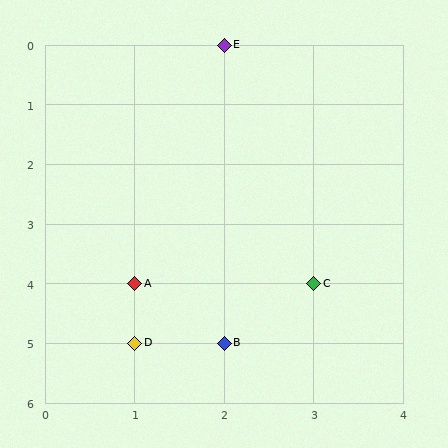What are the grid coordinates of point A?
Point A is at grid coordinates (1, 4).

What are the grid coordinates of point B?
Point B is at grid coordinates (2, 5).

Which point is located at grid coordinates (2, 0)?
Point E is at (2, 0).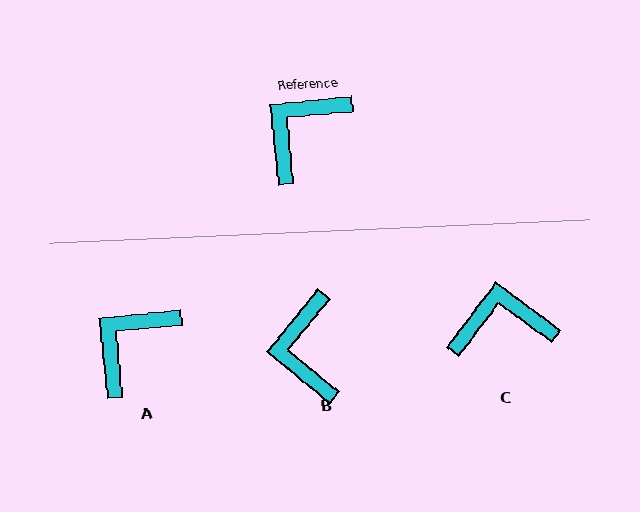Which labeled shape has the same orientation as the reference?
A.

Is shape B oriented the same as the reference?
No, it is off by about 45 degrees.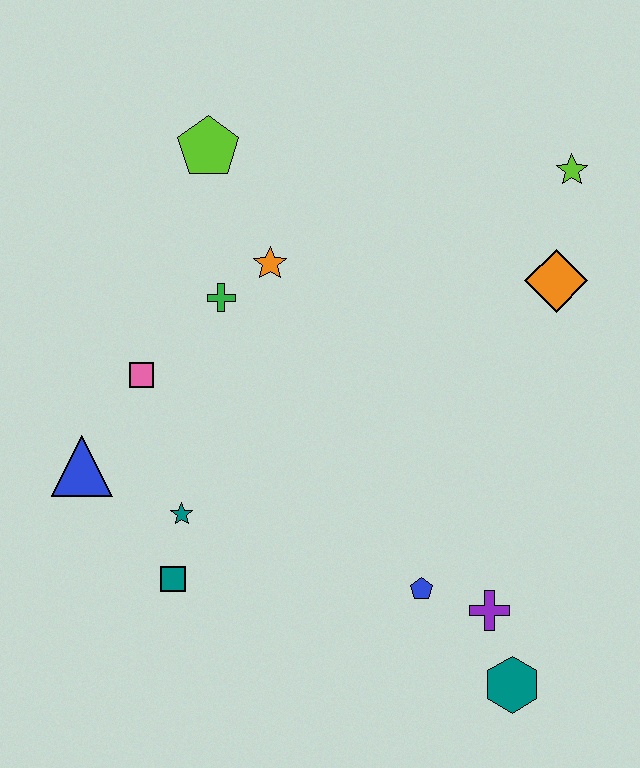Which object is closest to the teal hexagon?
The purple cross is closest to the teal hexagon.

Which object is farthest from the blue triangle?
The lime star is farthest from the blue triangle.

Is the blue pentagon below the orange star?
Yes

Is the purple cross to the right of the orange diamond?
No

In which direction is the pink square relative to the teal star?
The pink square is above the teal star.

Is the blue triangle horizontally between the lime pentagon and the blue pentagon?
No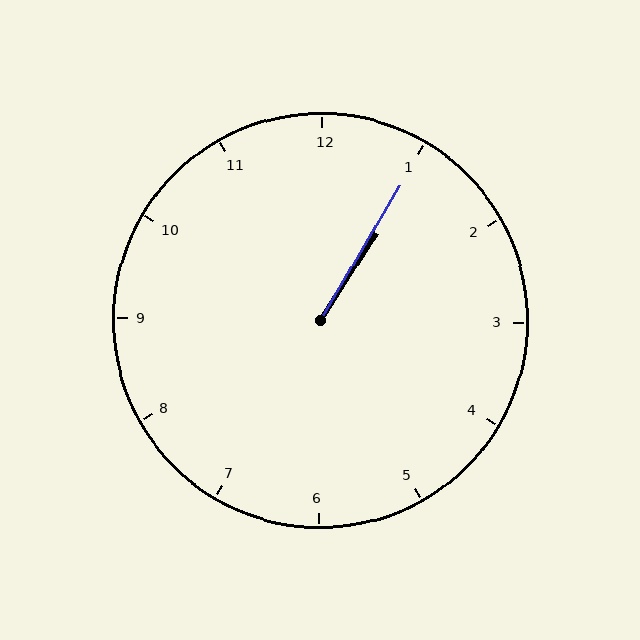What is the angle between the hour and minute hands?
Approximately 2 degrees.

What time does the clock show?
1:05.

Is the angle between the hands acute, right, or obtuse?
It is acute.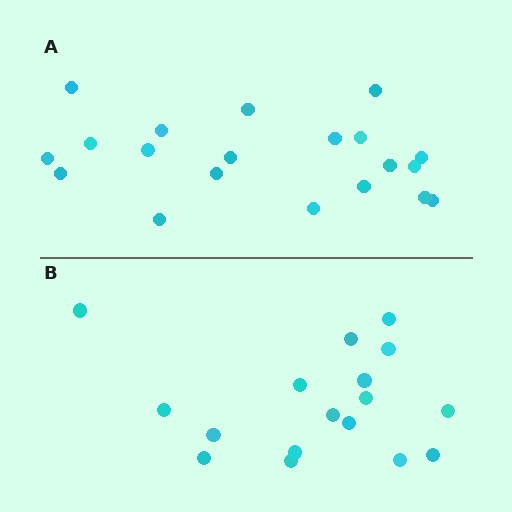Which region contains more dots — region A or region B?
Region A (the top region) has more dots.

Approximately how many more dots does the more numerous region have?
Region A has just a few more — roughly 2 or 3 more dots than region B.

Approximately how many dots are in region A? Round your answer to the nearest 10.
About 20 dots.